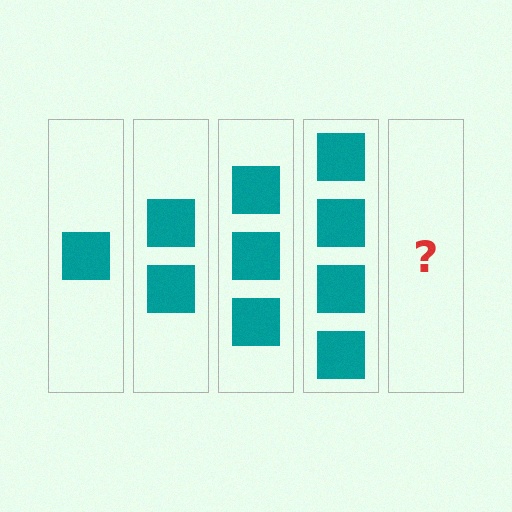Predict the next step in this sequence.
The next step is 5 squares.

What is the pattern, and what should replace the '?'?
The pattern is that each step adds one more square. The '?' should be 5 squares.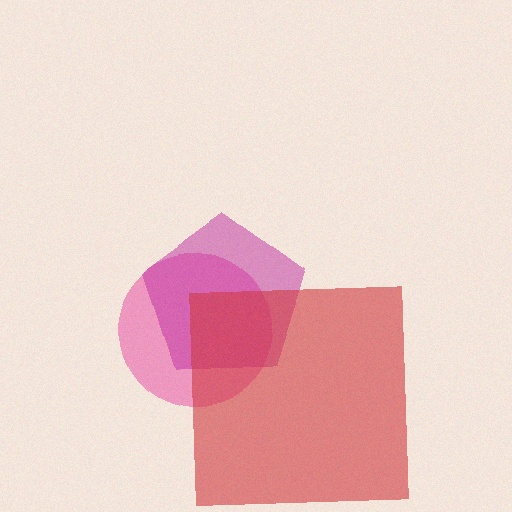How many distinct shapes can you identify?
There are 3 distinct shapes: a pink circle, a magenta pentagon, a red square.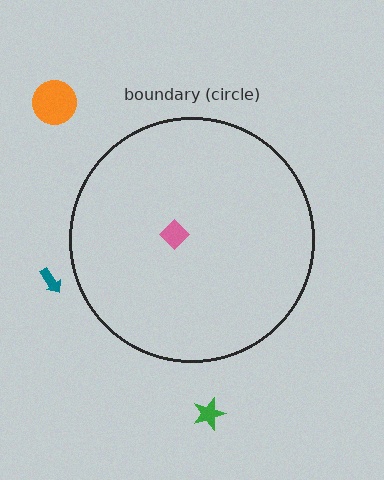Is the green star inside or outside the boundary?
Outside.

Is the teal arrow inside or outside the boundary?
Outside.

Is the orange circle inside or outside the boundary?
Outside.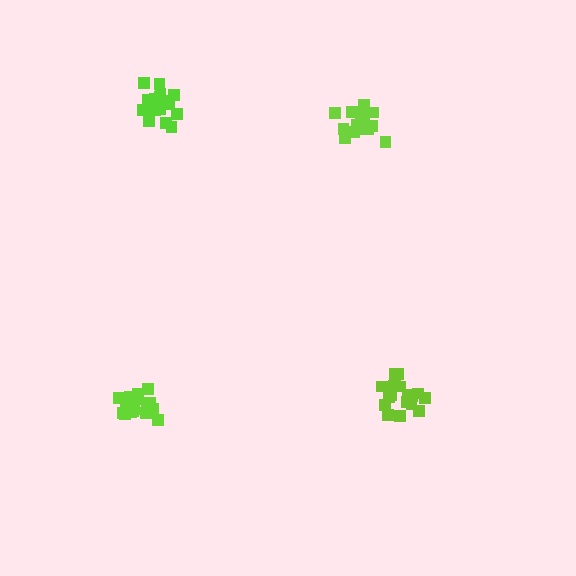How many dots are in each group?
Group 1: 20 dots, Group 2: 17 dots, Group 3: 19 dots, Group 4: 18 dots (74 total).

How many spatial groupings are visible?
There are 4 spatial groupings.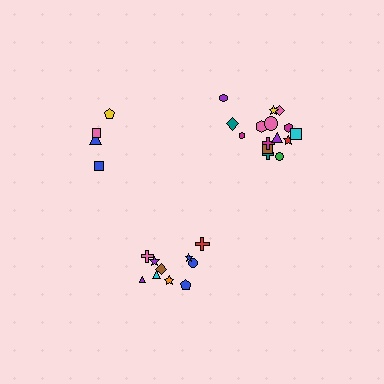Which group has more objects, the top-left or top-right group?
The top-right group.